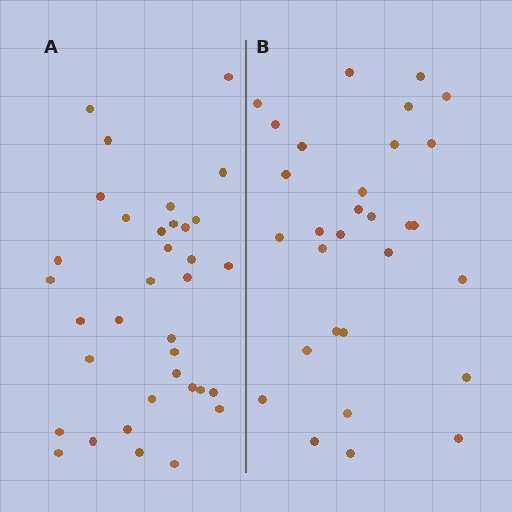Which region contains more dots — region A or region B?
Region A (the left region) has more dots.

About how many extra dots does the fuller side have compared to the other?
Region A has about 5 more dots than region B.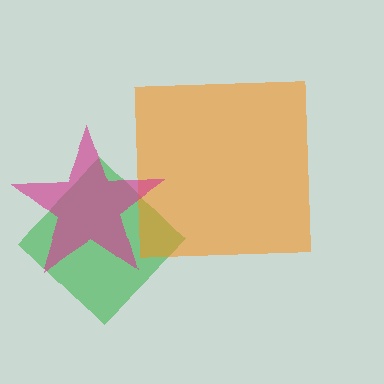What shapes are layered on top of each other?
The layered shapes are: a green diamond, an orange square, a magenta star.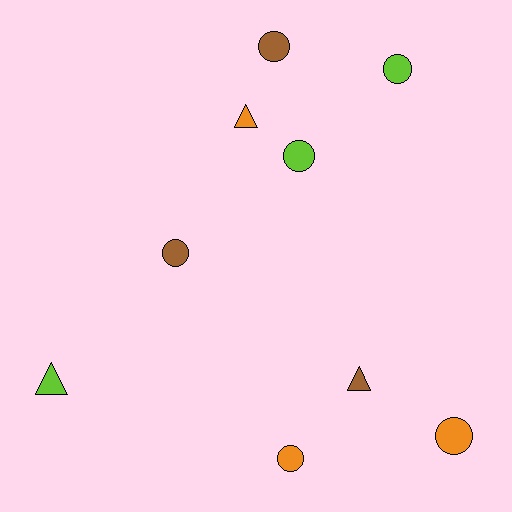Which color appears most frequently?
Orange, with 3 objects.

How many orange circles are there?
There are 2 orange circles.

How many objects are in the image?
There are 9 objects.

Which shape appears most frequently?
Circle, with 6 objects.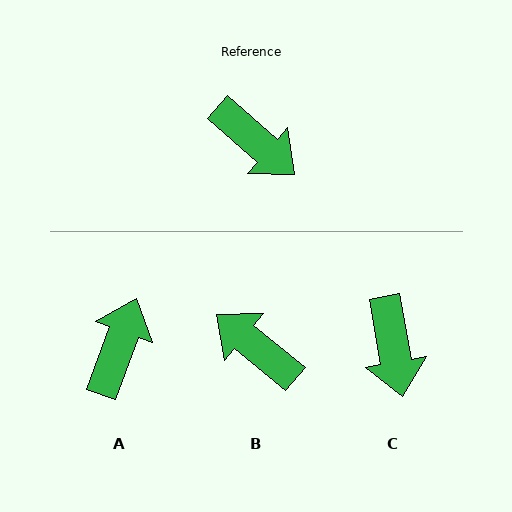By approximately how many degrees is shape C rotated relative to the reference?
Approximately 38 degrees clockwise.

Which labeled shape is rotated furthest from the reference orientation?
B, about 178 degrees away.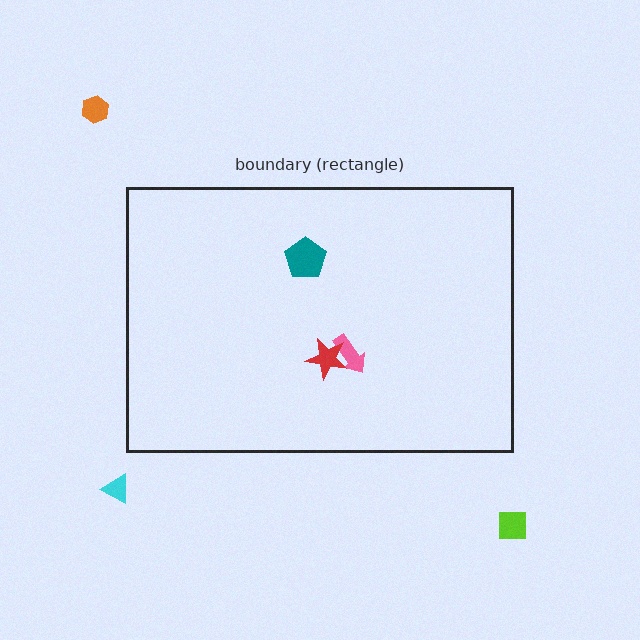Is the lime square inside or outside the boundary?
Outside.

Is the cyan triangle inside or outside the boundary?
Outside.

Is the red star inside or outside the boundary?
Inside.